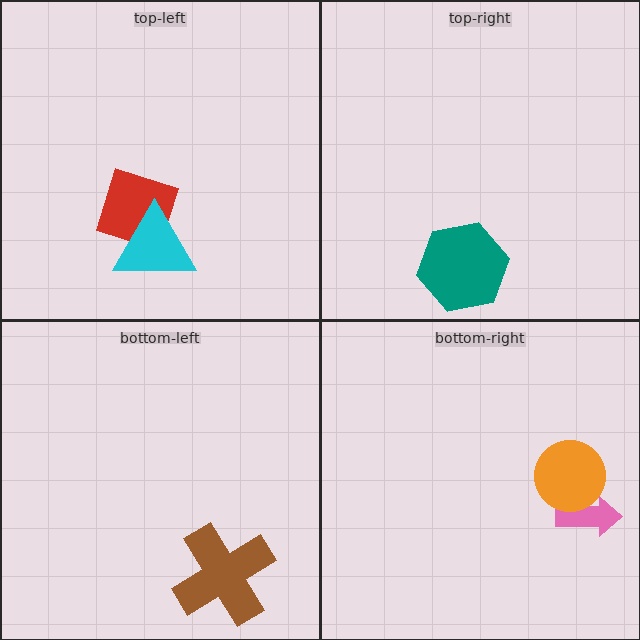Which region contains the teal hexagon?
The top-right region.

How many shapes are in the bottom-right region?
2.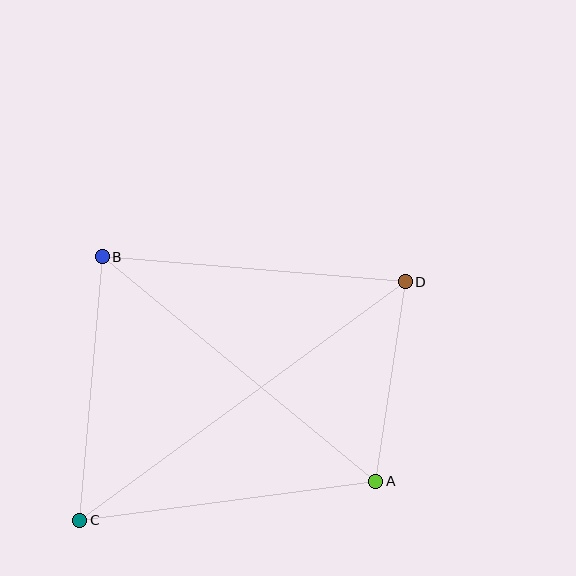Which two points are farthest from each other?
Points C and D are farthest from each other.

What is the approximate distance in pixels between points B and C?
The distance between B and C is approximately 264 pixels.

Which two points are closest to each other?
Points A and D are closest to each other.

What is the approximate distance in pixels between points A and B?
The distance between A and B is approximately 354 pixels.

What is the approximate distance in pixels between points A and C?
The distance between A and C is approximately 298 pixels.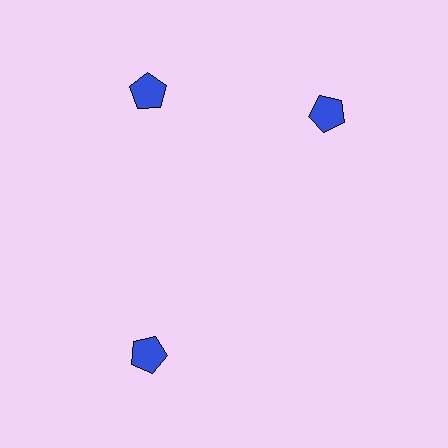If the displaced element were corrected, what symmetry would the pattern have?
It would have 3-fold rotational symmetry — the pattern would map onto itself every 120 degrees.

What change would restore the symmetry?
The symmetry would be restored by rotating it back into even spacing with its neighbors so that all 3 pentagons sit at equal angles and equal distance from the center.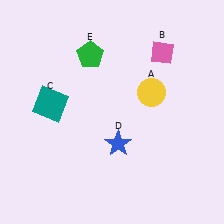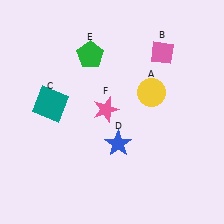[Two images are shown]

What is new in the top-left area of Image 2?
A pink star (F) was added in the top-left area of Image 2.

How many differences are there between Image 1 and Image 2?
There is 1 difference between the two images.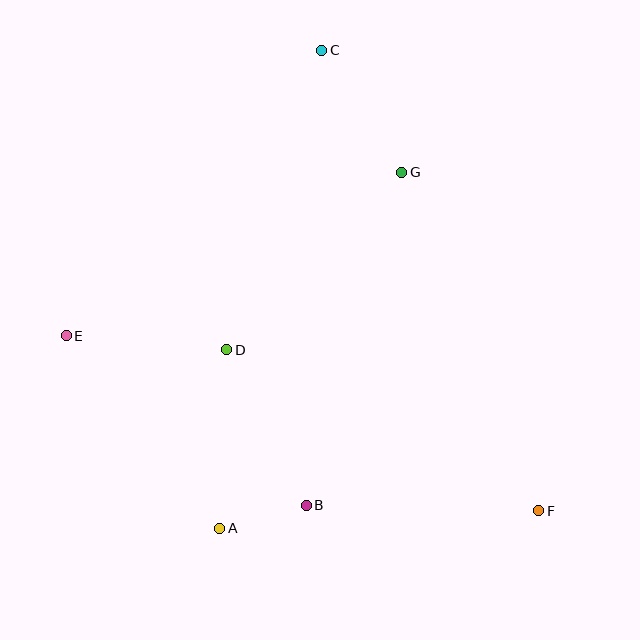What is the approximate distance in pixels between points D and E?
The distance between D and E is approximately 161 pixels.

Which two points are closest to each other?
Points A and B are closest to each other.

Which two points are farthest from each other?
Points C and F are farthest from each other.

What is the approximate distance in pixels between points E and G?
The distance between E and G is approximately 373 pixels.